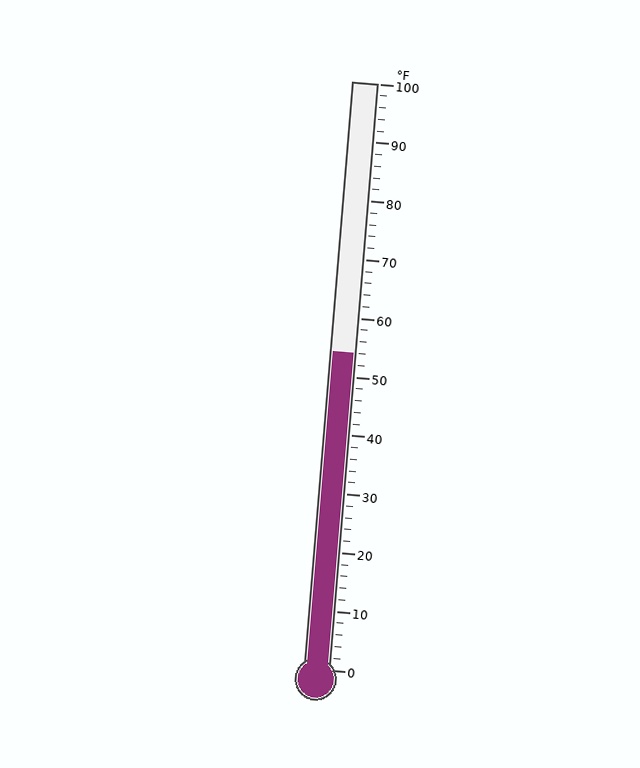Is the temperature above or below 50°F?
The temperature is above 50°F.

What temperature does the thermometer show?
The thermometer shows approximately 54°F.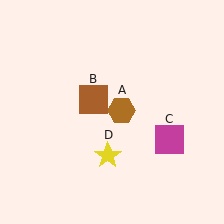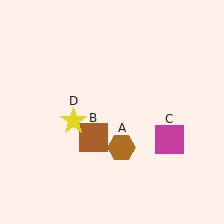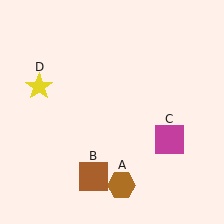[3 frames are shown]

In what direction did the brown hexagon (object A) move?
The brown hexagon (object A) moved down.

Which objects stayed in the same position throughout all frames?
Magenta square (object C) remained stationary.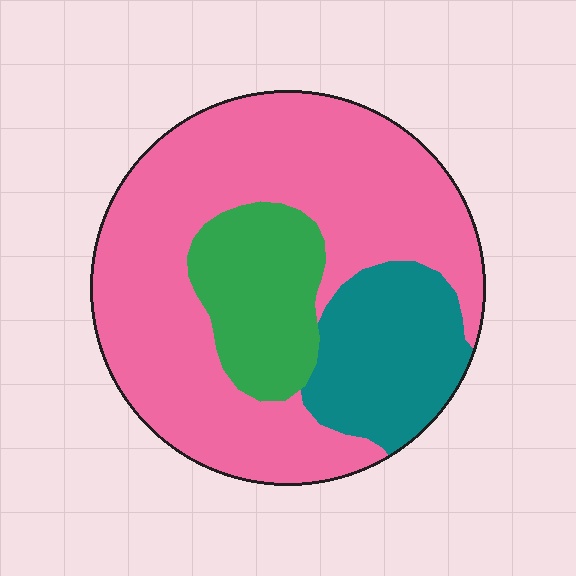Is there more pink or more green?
Pink.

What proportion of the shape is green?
Green covers about 15% of the shape.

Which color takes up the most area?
Pink, at roughly 65%.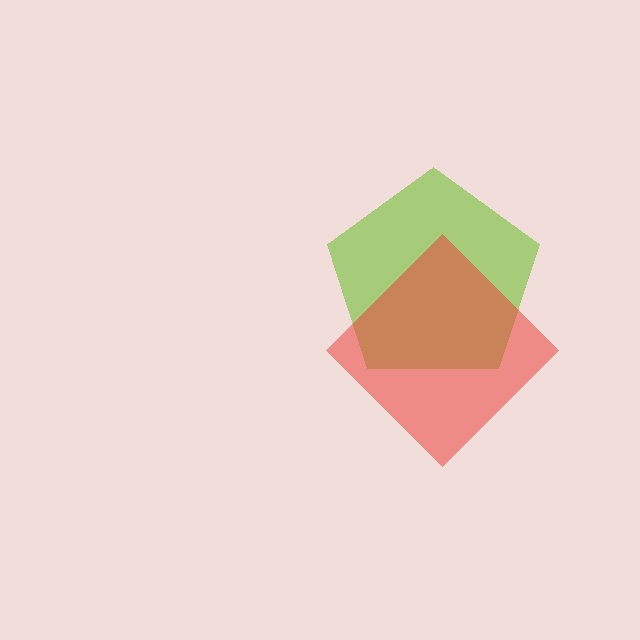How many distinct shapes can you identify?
There are 2 distinct shapes: a lime pentagon, a red diamond.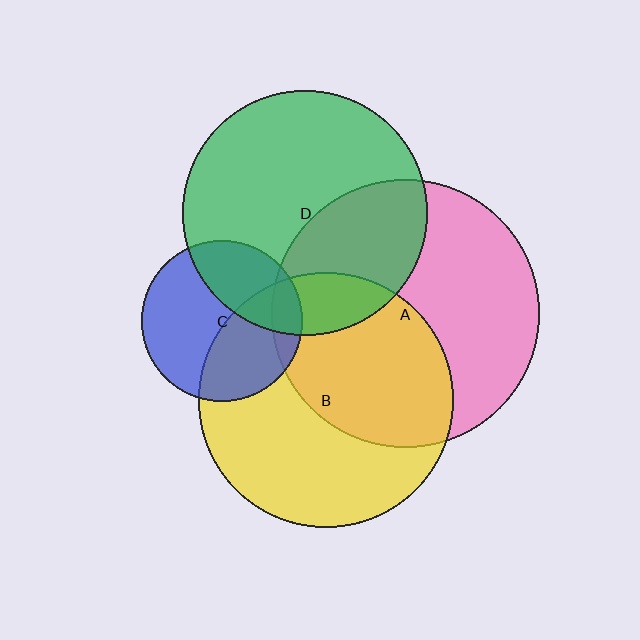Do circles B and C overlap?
Yes.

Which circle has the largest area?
Circle A (pink).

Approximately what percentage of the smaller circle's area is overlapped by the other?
Approximately 40%.